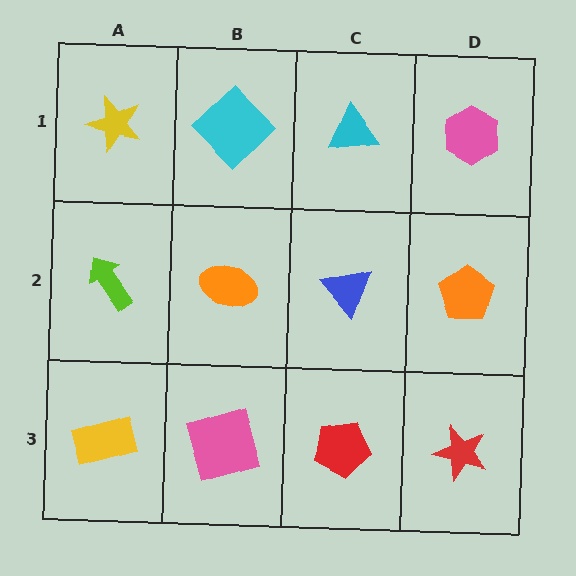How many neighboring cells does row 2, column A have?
3.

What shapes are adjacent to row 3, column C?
A blue triangle (row 2, column C), a pink square (row 3, column B), a red star (row 3, column D).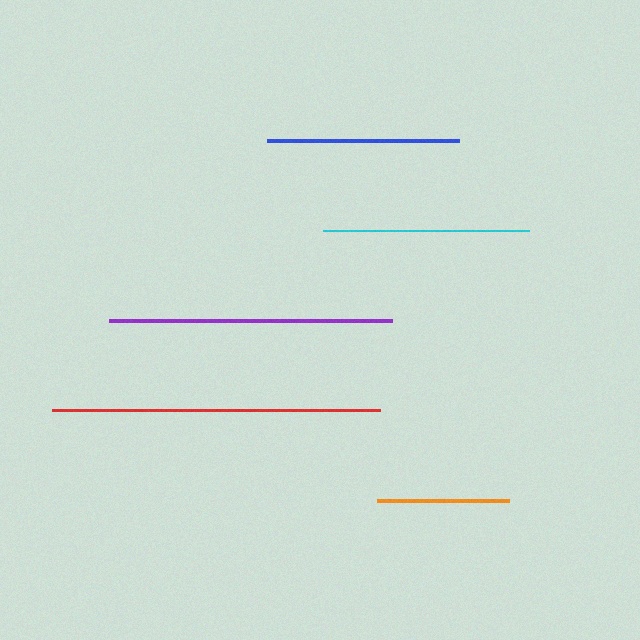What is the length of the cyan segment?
The cyan segment is approximately 206 pixels long.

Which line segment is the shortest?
The orange line is the shortest at approximately 131 pixels.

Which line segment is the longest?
The red line is the longest at approximately 328 pixels.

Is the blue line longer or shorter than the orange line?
The blue line is longer than the orange line.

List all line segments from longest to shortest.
From longest to shortest: red, purple, cyan, blue, orange.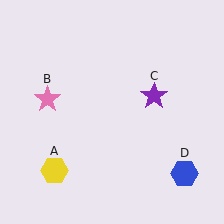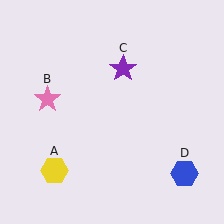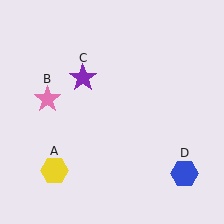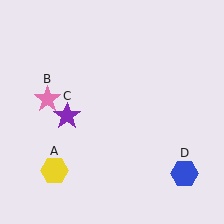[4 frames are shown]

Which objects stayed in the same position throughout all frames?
Yellow hexagon (object A) and pink star (object B) and blue hexagon (object D) remained stationary.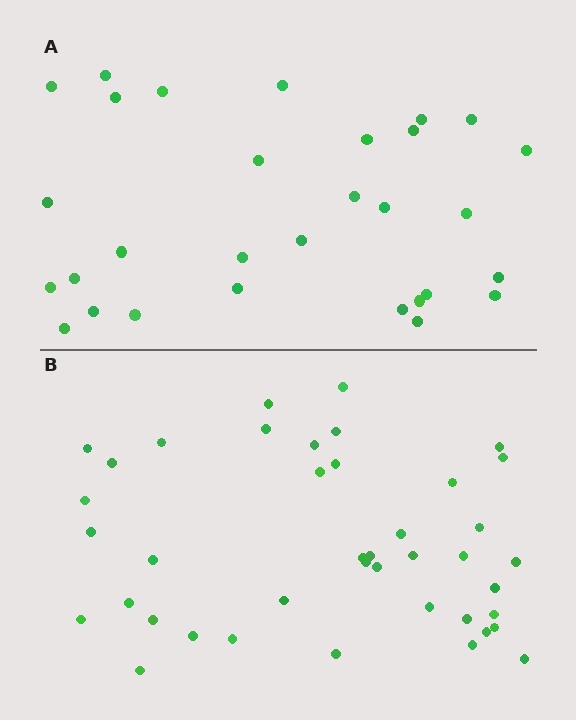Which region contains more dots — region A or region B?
Region B (the bottom region) has more dots.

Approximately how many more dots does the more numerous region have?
Region B has roughly 12 or so more dots than region A.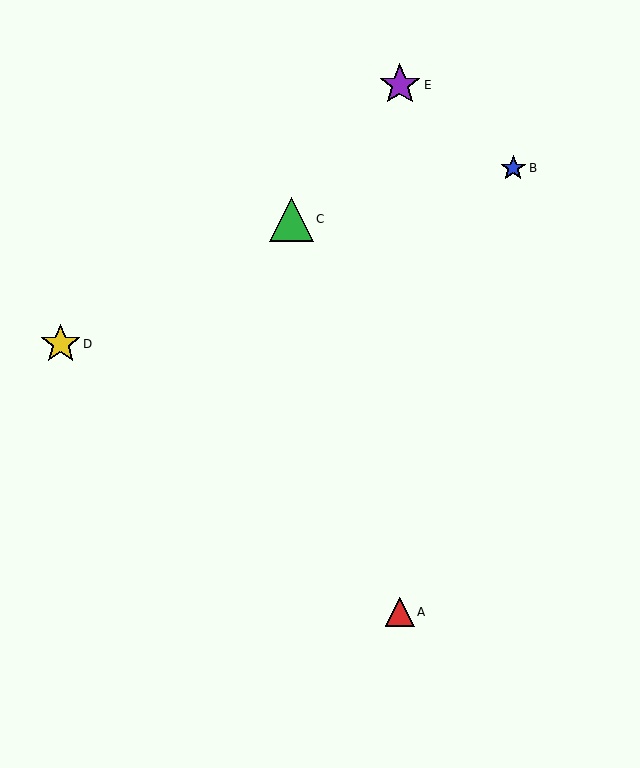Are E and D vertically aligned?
No, E is at x≈400 and D is at x≈61.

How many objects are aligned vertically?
2 objects (A, E) are aligned vertically.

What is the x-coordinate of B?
Object B is at x≈513.